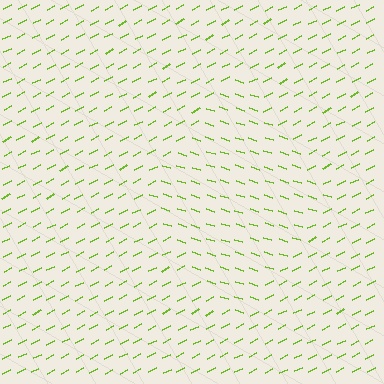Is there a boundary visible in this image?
Yes, there is a texture boundary formed by a change in line orientation.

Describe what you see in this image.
The image is filled with small lime line segments. A diamond region in the image has lines oriented differently from the surrounding lines, creating a visible texture boundary.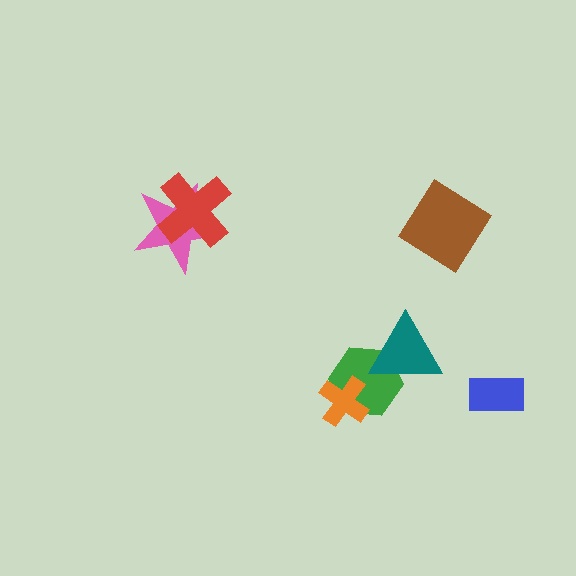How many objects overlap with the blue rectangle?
0 objects overlap with the blue rectangle.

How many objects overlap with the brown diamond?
0 objects overlap with the brown diamond.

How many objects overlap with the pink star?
1 object overlaps with the pink star.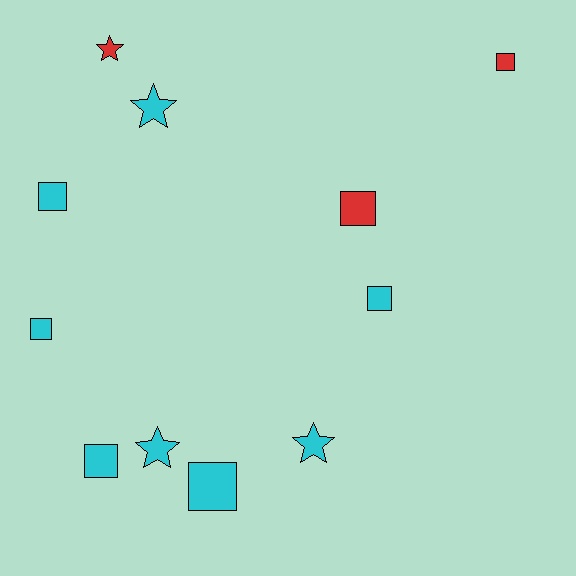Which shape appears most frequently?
Square, with 7 objects.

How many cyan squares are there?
There are 5 cyan squares.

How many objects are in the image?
There are 11 objects.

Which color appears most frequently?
Cyan, with 8 objects.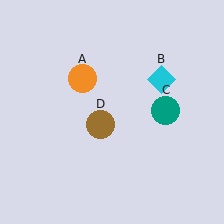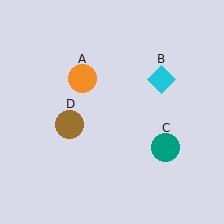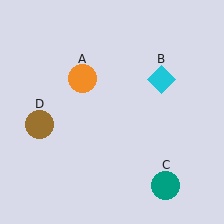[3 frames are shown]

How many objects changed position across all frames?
2 objects changed position: teal circle (object C), brown circle (object D).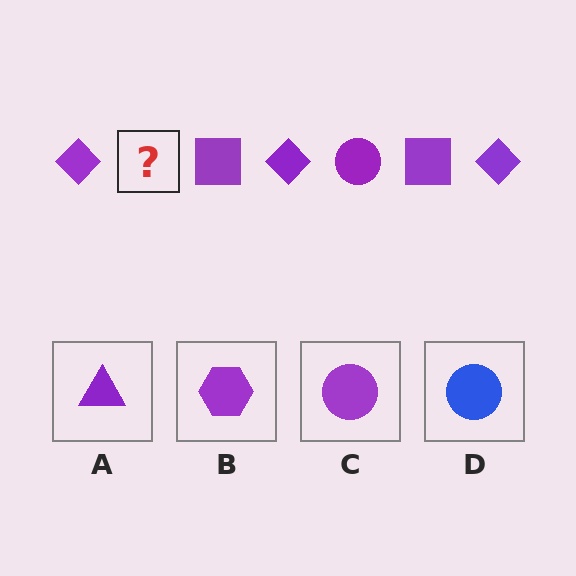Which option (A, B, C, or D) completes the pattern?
C.